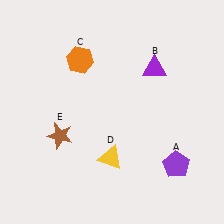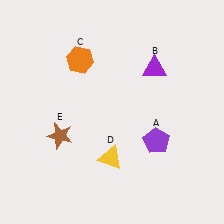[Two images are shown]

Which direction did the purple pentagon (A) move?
The purple pentagon (A) moved up.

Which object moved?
The purple pentagon (A) moved up.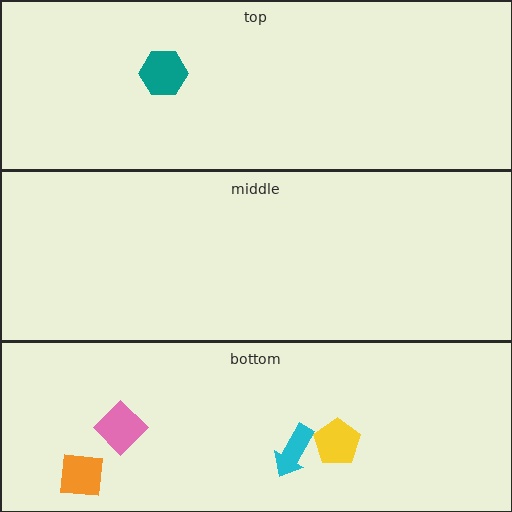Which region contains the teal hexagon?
The top region.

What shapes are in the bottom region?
The pink diamond, the yellow pentagon, the cyan arrow, the orange square.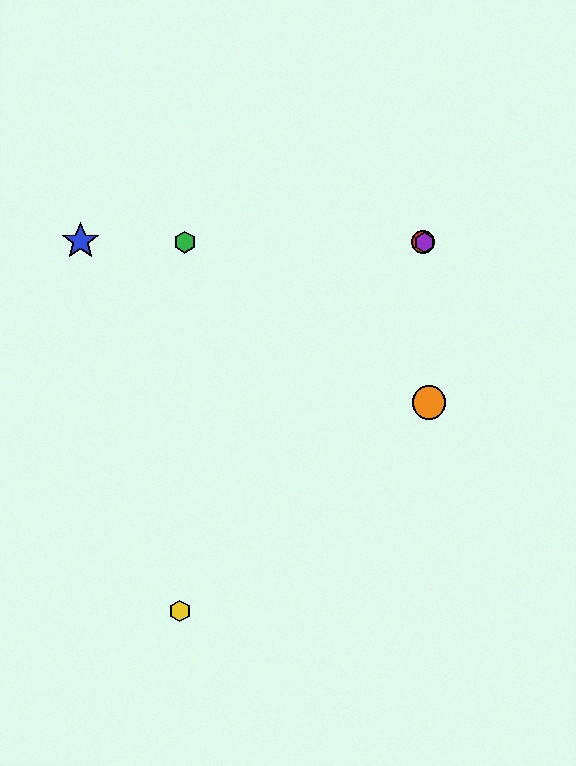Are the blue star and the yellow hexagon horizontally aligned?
No, the blue star is at y≈242 and the yellow hexagon is at y≈611.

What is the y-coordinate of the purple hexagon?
The purple hexagon is at y≈243.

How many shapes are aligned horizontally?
4 shapes (the red circle, the blue star, the green hexagon, the purple hexagon) are aligned horizontally.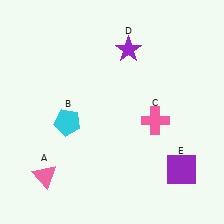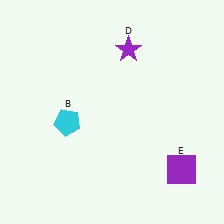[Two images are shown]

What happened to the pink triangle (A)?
The pink triangle (A) was removed in Image 2. It was in the bottom-left area of Image 1.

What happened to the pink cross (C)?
The pink cross (C) was removed in Image 2. It was in the bottom-right area of Image 1.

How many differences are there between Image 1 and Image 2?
There are 2 differences between the two images.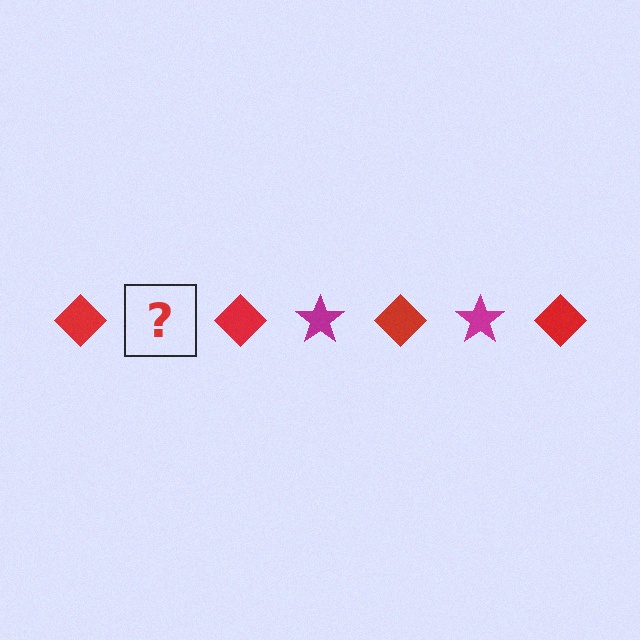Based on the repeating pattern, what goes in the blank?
The blank should be a magenta star.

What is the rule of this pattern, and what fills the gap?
The rule is that the pattern alternates between red diamond and magenta star. The gap should be filled with a magenta star.